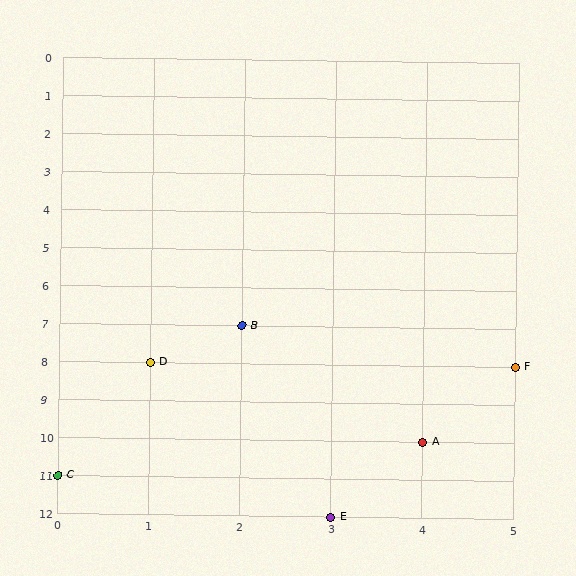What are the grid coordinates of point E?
Point E is at grid coordinates (3, 12).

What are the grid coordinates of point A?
Point A is at grid coordinates (4, 10).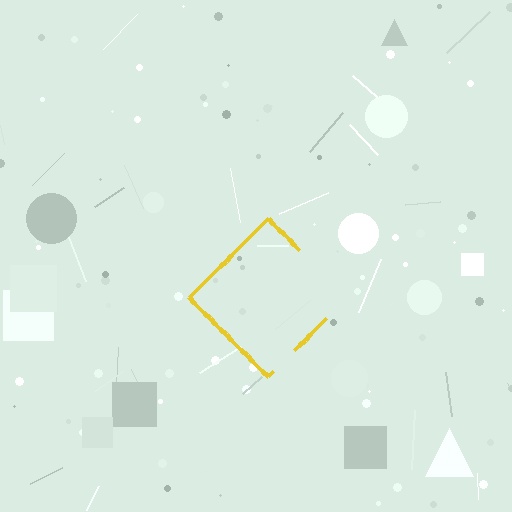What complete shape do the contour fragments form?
The contour fragments form a diamond.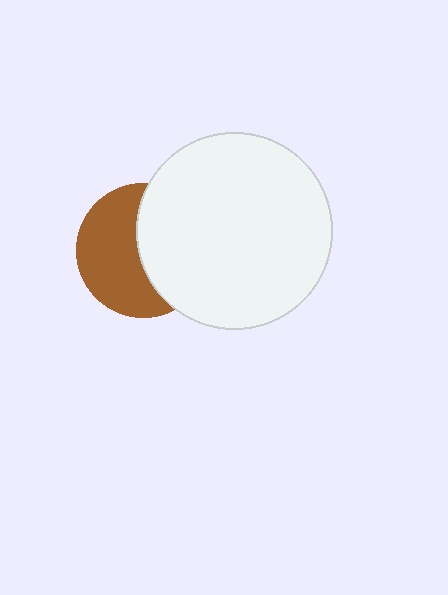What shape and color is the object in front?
The object in front is a white circle.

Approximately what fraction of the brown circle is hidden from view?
Roughly 48% of the brown circle is hidden behind the white circle.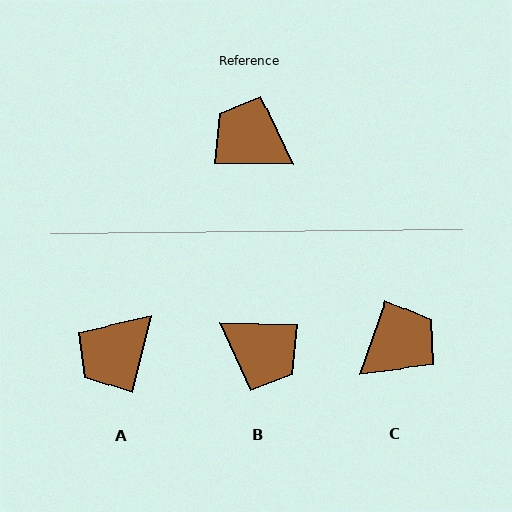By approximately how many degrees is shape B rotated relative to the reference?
Approximately 180 degrees counter-clockwise.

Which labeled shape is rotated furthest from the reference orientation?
B, about 180 degrees away.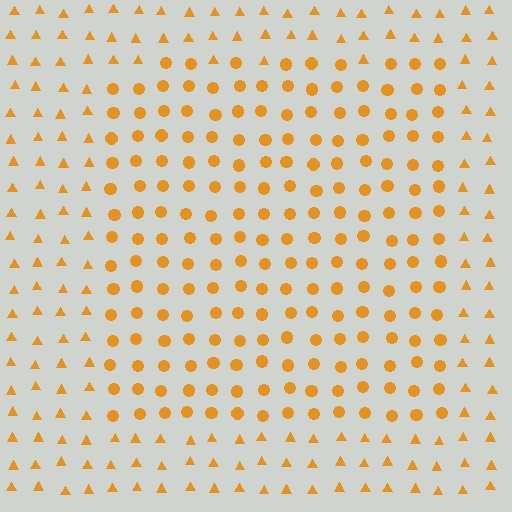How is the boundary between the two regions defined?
The boundary is defined by a change in element shape: circles inside vs. triangles outside. All elements share the same color and spacing.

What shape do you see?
I see a rectangle.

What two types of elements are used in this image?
The image uses circles inside the rectangle region and triangles outside it.